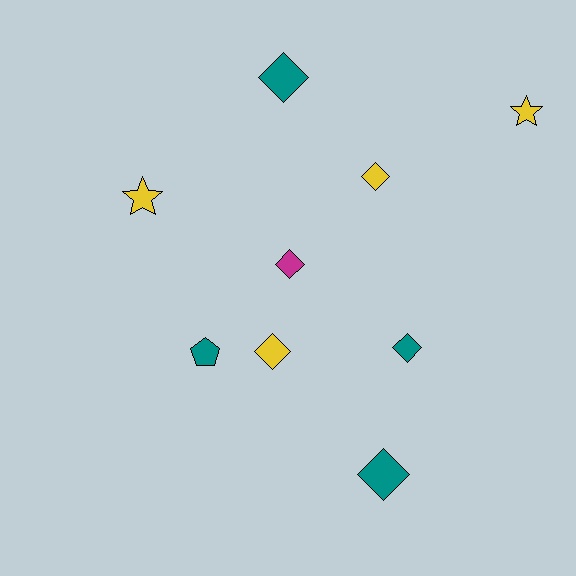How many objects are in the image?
There are 9 objects.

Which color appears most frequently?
Teal, with 4 objects.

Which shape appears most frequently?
Diamond, with 6 objects.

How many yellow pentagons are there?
There are no yellow pentagons.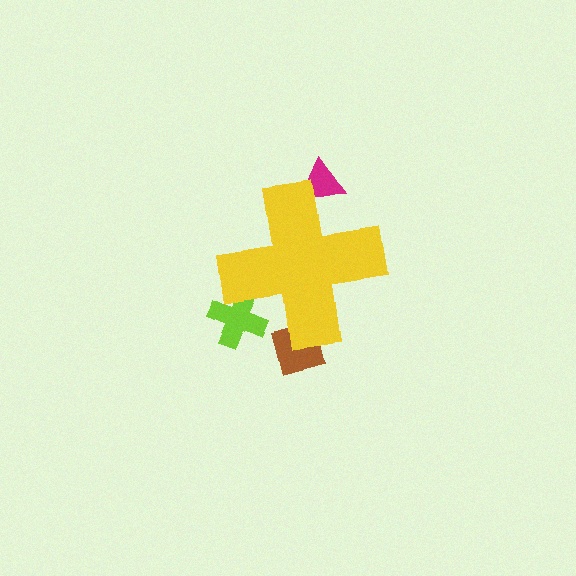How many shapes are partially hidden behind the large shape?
3 shapes are partially hidden.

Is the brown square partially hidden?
Yes, the brown square is partially hidden behind the yellow cross.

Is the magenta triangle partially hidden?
Yes, the magenta triangle is partially hidden behind the yellow cross.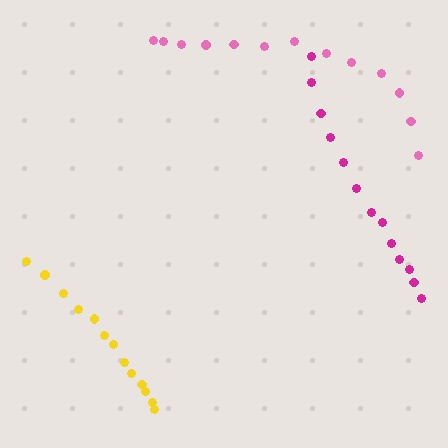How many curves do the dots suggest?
There are 3 distinct paths.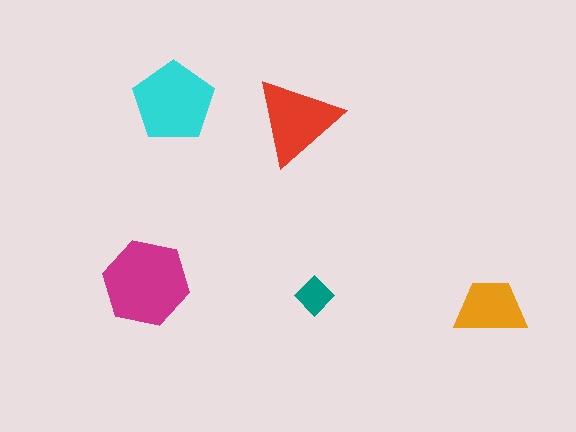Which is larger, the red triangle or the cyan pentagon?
The cyan pentagon.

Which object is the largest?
The magenta hexagon.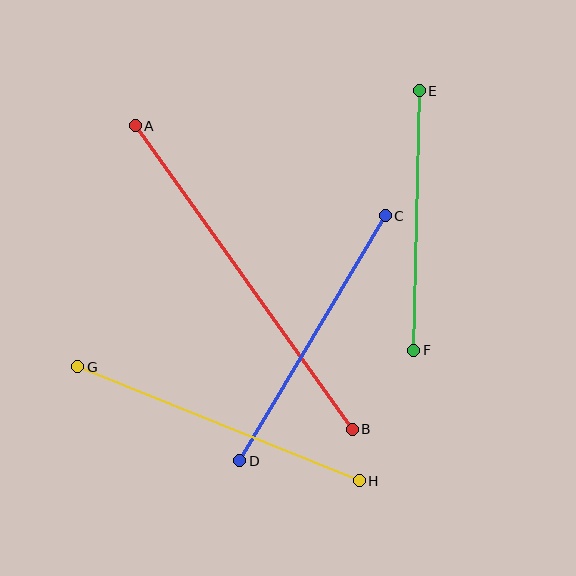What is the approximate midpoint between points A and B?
The midpoint is at approximately (244, 278) pixels.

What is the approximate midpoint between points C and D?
The midpoint is at approximately (313, 338) pixels.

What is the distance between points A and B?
The distance is approximately 373 pixels.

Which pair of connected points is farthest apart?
Points A and B are farthest apart.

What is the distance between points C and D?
The distance is approximately 285 pixels.